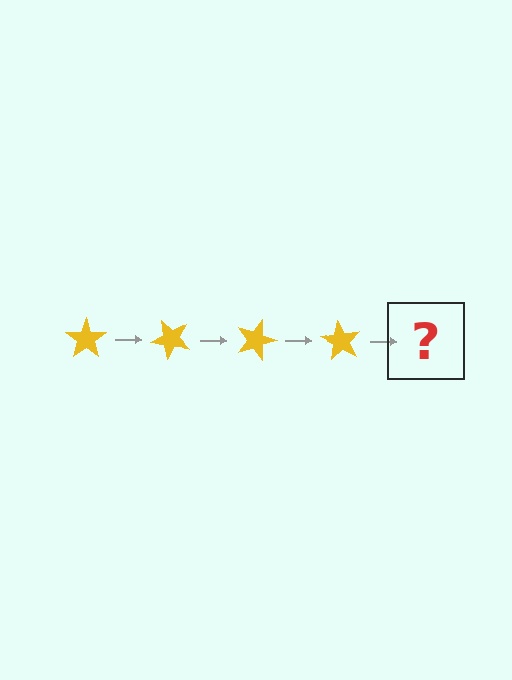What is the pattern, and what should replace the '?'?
The pattern is that the star rotates 45 degrees each step. The '?' should be a yellow star rotated 180 degrees.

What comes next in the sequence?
The next element should be a yellow star rotated 180 degrees.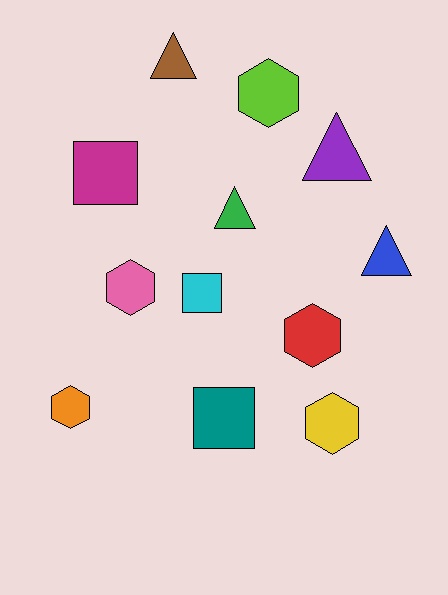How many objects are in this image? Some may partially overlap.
There are 12 objects.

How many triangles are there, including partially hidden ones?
There are 4 triangles.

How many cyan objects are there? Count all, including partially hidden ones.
There is 1 cyan object.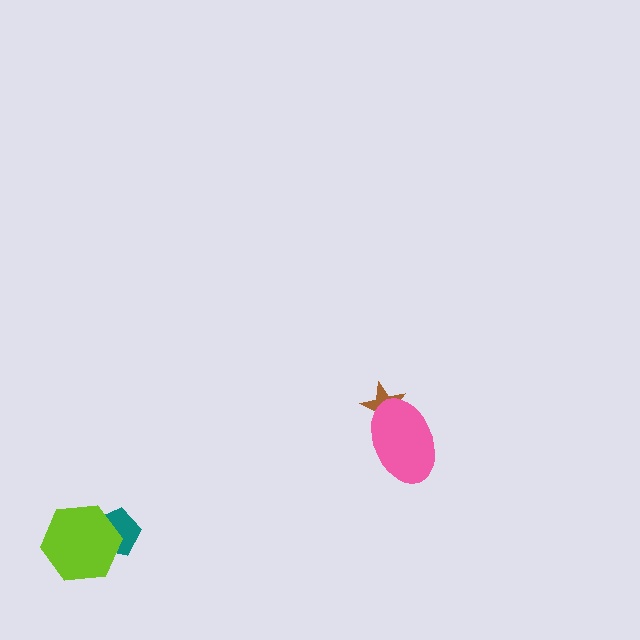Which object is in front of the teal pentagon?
The lime hexagon is in front of the teal pentagon.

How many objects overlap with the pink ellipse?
1 object overlaps with the pink ellipse.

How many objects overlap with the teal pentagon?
1 object overlaps with the teal pentagon.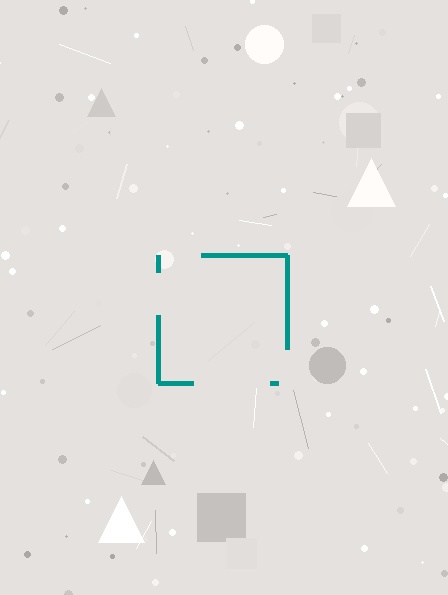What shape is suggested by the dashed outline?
The dashed outline suggests a square.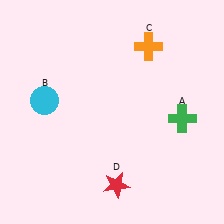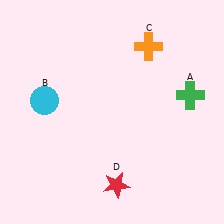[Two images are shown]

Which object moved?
The green cross (A) moved up.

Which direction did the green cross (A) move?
The green cross (A) moved up.